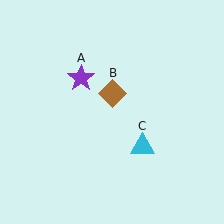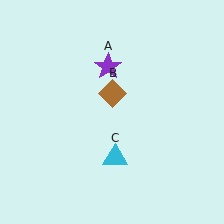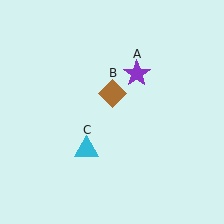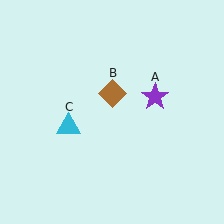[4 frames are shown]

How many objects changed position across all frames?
2 objects changed position: purple star (object A), cyan triangle (object C).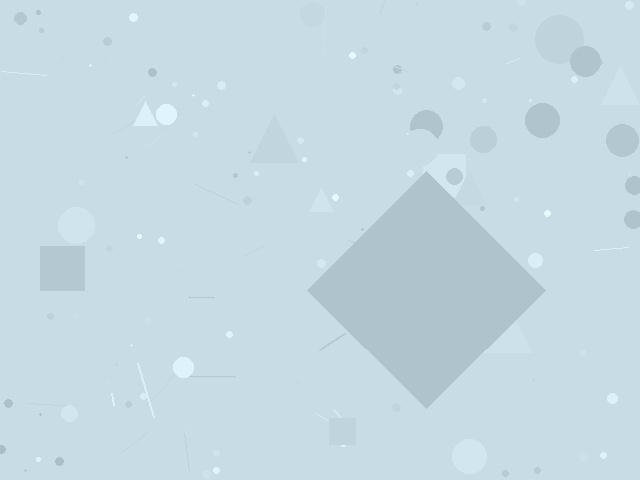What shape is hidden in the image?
A diamond is hidden in the image.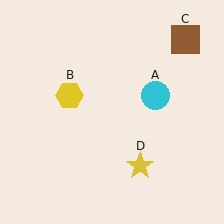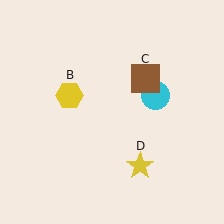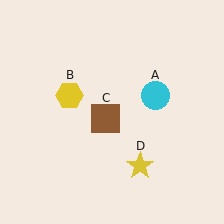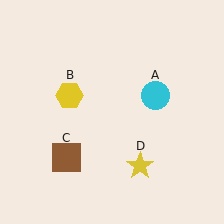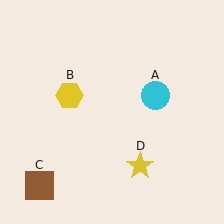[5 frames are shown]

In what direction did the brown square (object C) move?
The brown square (object C) moved down and to the left.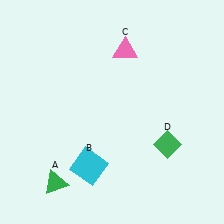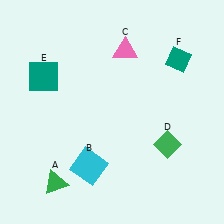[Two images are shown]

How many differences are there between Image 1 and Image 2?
There are 2 differences between the two images.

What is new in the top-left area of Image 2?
A teal square (E) was added in the top-left area of Image 2.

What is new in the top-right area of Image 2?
A teal diamond (F) was added in the top-right area of Image 2.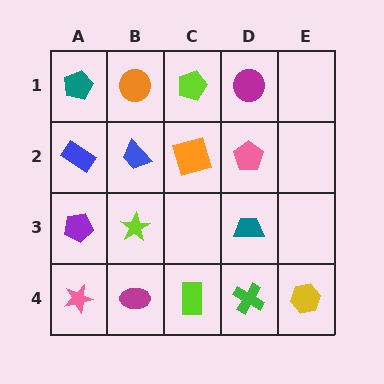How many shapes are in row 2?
4 shapes.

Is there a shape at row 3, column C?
No, that cell is empty.